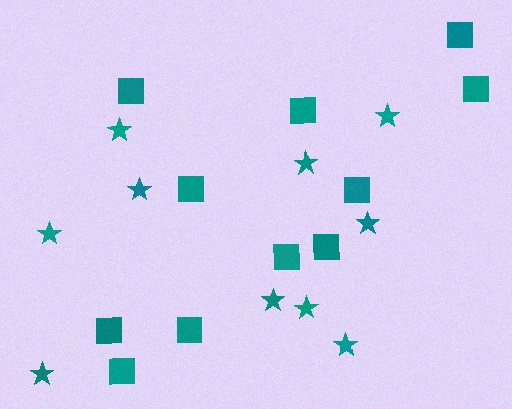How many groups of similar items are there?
There are 2 groups: one group of stars (10) and one group of squares (11).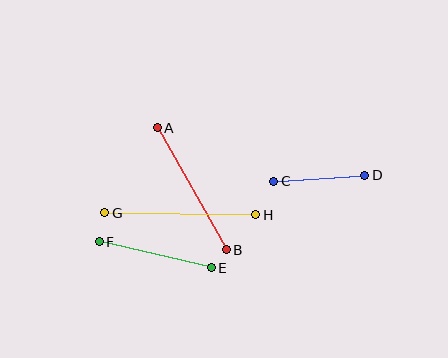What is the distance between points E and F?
The distance is approximately 115 pixels.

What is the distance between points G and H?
The distance is approximately 151 pixels.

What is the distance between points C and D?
The distance is approximately 91 pixels.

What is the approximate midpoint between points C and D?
The midpoint is at approximately (319, 178) pixels.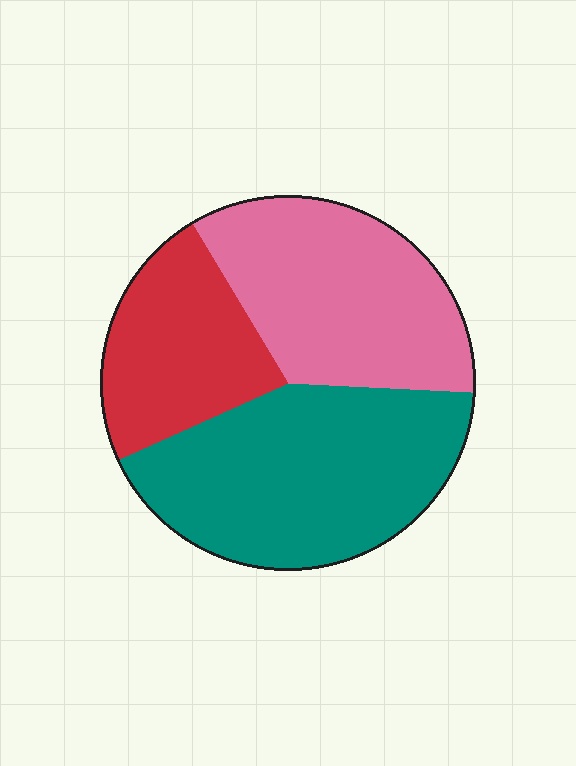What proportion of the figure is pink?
Pink takes up between a third and a half of the figure.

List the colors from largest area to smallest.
From largest to smallest: teal, pink, red.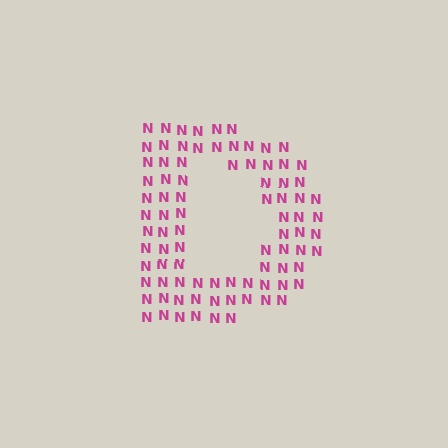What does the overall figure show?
The overall figure shows the letter D.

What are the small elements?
The small elements are letter N's.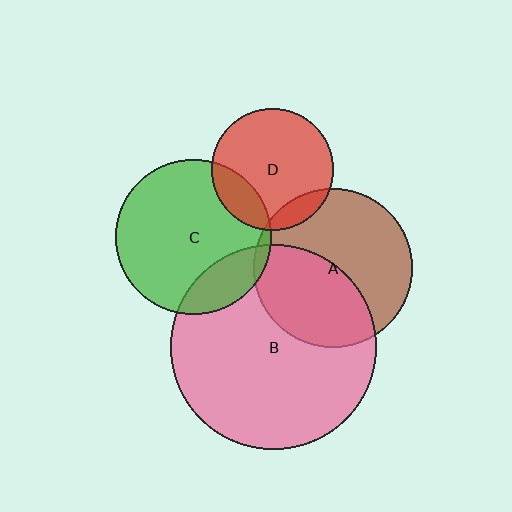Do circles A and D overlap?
Yes.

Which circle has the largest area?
Circle B (pink).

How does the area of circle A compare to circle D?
Approximately 1.7 times.